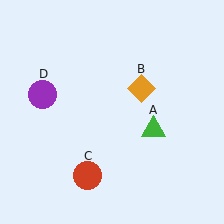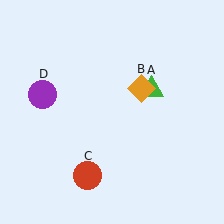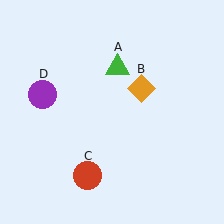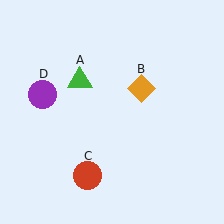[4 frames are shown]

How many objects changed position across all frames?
1 object changed position: green triangle (object A).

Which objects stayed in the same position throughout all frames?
Orange diamond (object B) and red circle (object C) and purple circle (object D) remained stationary.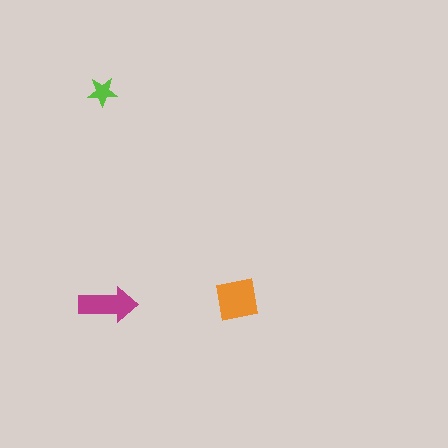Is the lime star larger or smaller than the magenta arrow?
Smaller.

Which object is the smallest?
The lime star.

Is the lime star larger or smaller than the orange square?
Smaller.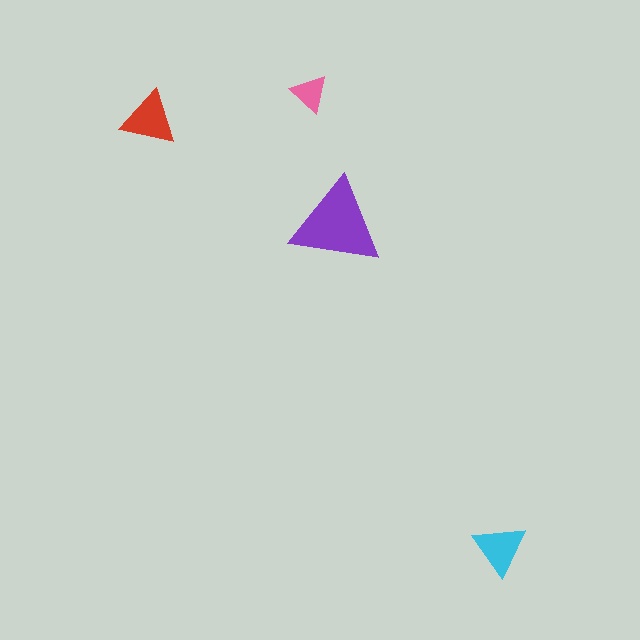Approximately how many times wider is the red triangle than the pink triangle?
About 1.5 times wider.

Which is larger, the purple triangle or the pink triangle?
The purple one.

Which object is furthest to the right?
The cyan triangle is rightmost.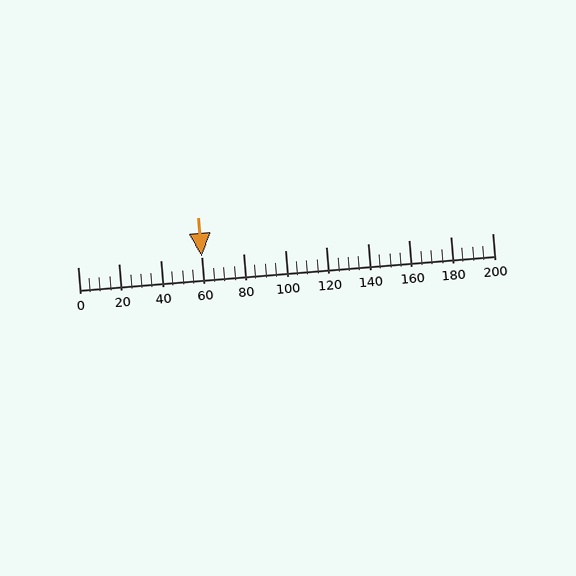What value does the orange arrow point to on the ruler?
The orange arrow points to approximately 60.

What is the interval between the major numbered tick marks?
The major tick marks are spaced 20 units apart.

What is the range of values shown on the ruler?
The ruler shows values from 0 to 200.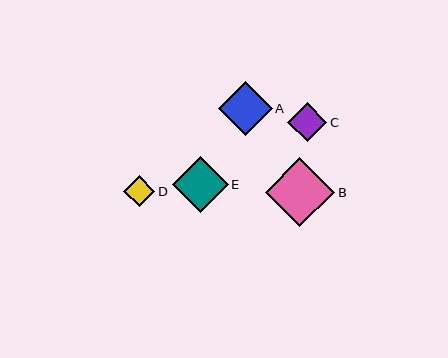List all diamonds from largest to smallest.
From largest to smallest: B, E, A, C, D.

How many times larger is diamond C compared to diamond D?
Diamond C is approximately 1.3 times the size of diamond D.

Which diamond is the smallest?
Diamond D is the smallest with a size of approximately 31 pixels.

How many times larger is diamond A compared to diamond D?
Diamond A is approximately 1.8 times the size of diamond D.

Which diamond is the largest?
Diamond B is the largest with a size of approximately 69 pixels.